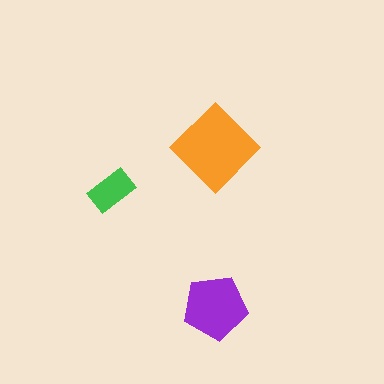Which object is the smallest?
The green rectangle.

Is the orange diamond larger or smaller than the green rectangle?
Larger.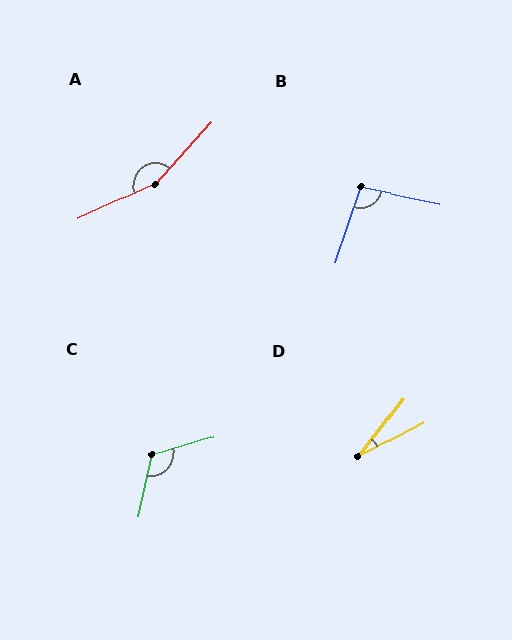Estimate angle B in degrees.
Approximately 97 degrees.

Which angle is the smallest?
D, at approximately 24 degrees.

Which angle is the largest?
A, at approximately 157 degrees.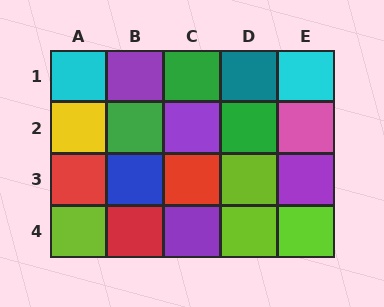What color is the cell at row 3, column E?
Purple.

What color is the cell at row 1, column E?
Cyan.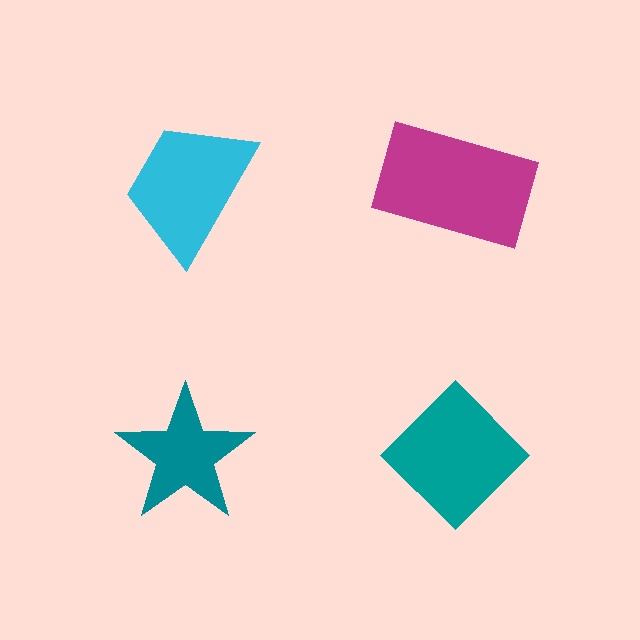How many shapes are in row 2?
2 shapes.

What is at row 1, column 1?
A cyan trapezoid.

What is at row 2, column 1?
A teal star.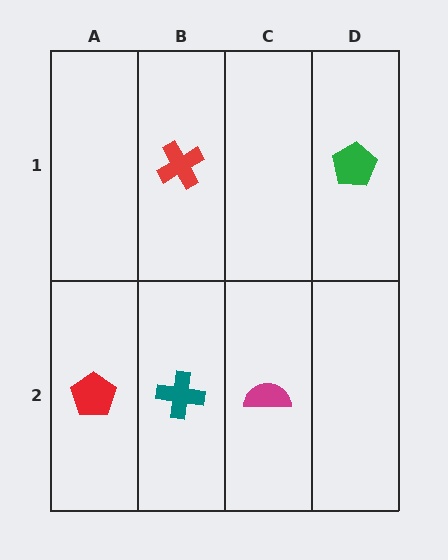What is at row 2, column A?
A red pentagon.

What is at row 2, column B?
A teal cross.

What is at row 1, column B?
A red cross.